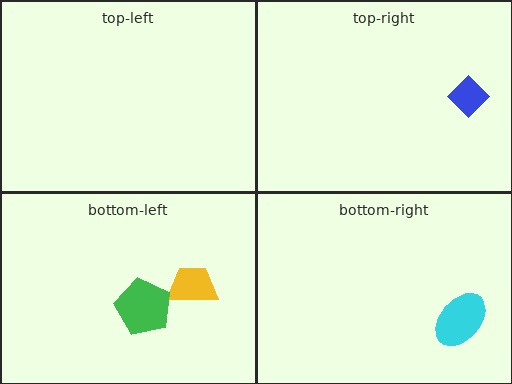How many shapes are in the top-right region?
1.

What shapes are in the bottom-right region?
The cyan ellipse.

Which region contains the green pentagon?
The bottom-left region.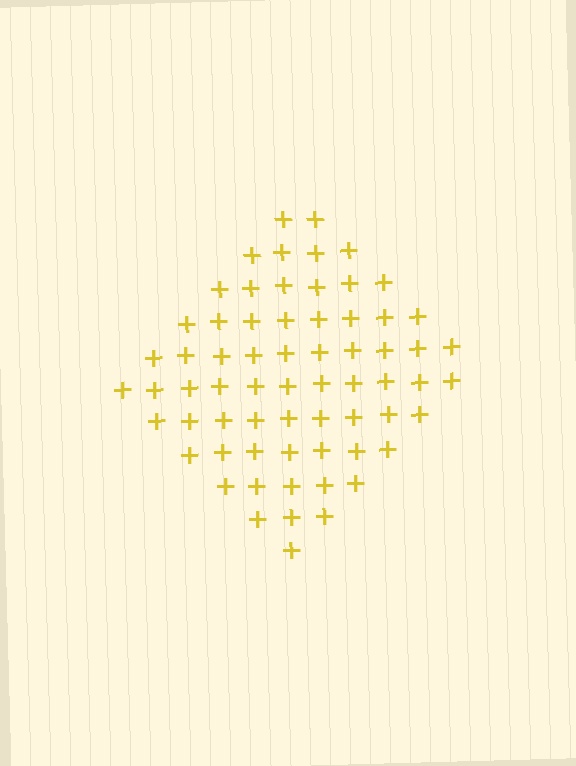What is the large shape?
The large shape is a diamond.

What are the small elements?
The small elements are plus signs.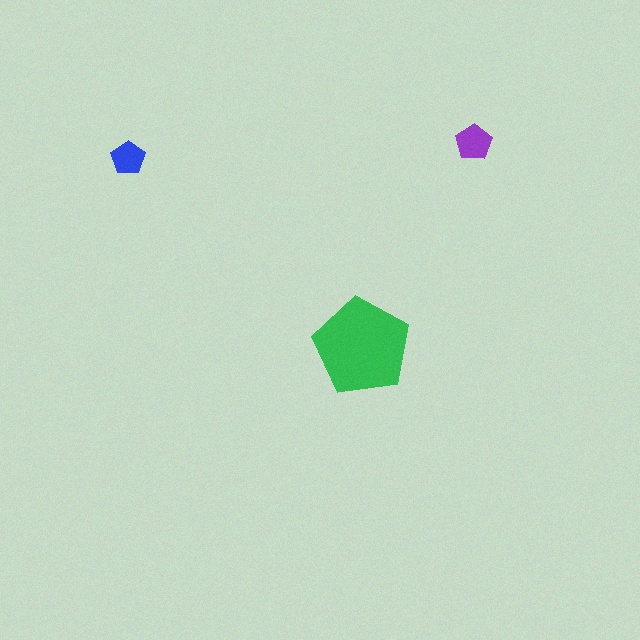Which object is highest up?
The purple pentagon is topmost.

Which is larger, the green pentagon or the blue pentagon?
The green one.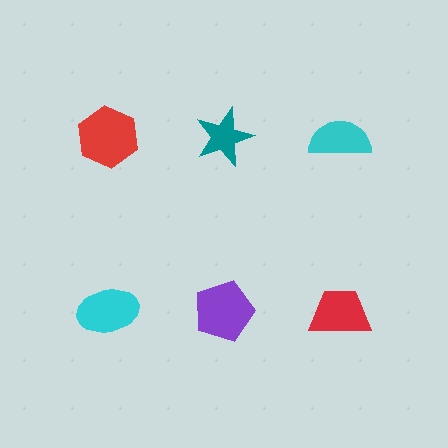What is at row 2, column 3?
A red trapezoid.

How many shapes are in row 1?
3 shapes.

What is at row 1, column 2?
A teal star.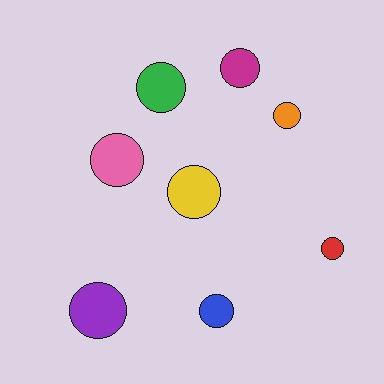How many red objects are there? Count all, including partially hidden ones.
There is 1 red object.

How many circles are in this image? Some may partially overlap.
There are 8 circles.